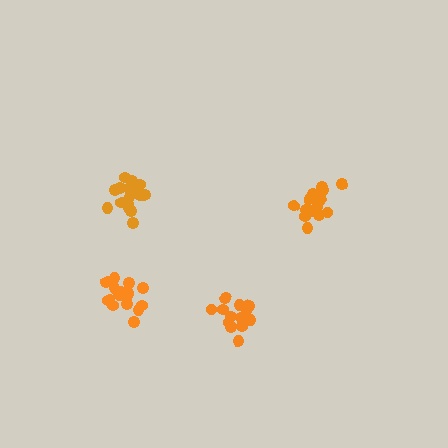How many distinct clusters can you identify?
There are 4 distinct clusters.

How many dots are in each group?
Group 1: 14 dots, Group 2: 18 dots, Group 3: 14 dots, Group 4: 19 dots (65 total).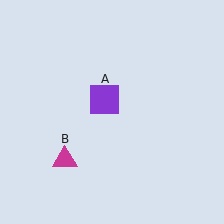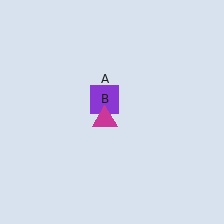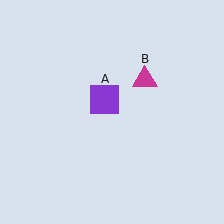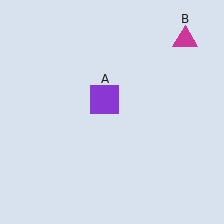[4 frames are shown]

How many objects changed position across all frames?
1 object changed position: magenta triangle (object B).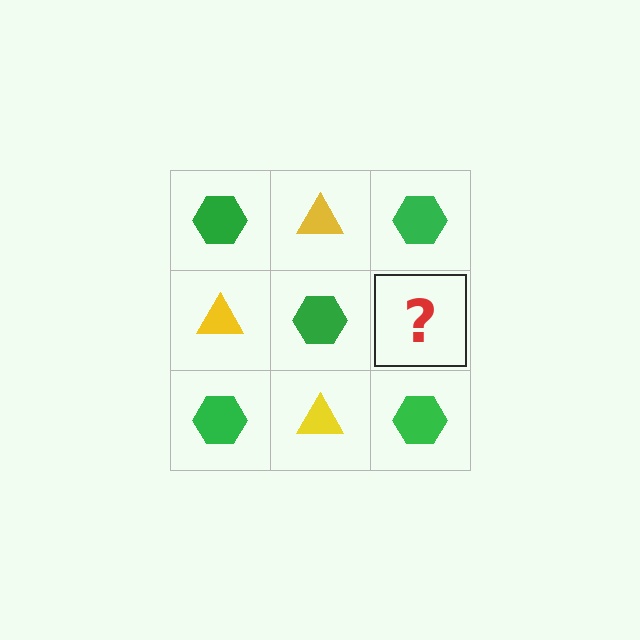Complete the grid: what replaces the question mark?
The question mark should be replaced with a yellow triangle.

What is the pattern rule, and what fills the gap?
The rule is that it alternates green hexagon and yellow triangle in a checkerboard pattern. The gap should be filled with a yellow triangle.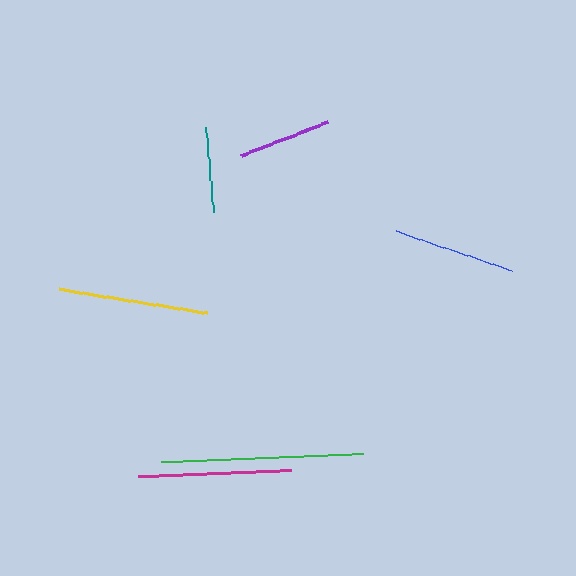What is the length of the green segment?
The green segment is approximately 203 pixels long.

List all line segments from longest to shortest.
From longest to shortest: green, magenta, yellow, blue, purple, teal.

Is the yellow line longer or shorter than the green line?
The green line is longer than the yellow line.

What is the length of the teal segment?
The teal segment is approximately 85 pixels long.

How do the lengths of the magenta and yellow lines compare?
The magenta and yellow lines are approximately the same length.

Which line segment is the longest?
The green line is the longest at approximately 203 pixels.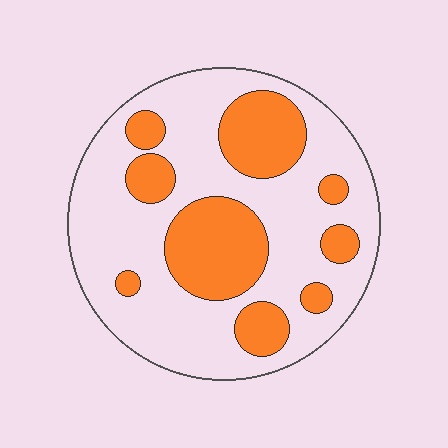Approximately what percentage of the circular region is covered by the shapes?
Approximately 30%.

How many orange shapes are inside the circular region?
9.